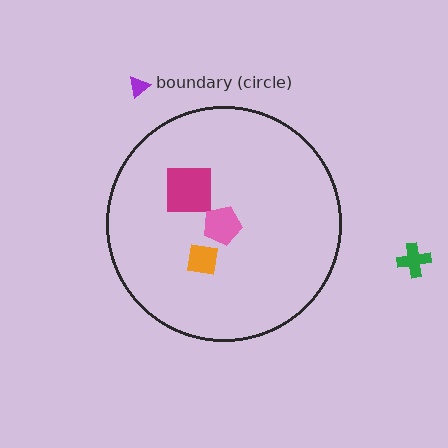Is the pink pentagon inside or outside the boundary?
Inside.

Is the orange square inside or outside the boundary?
Inside.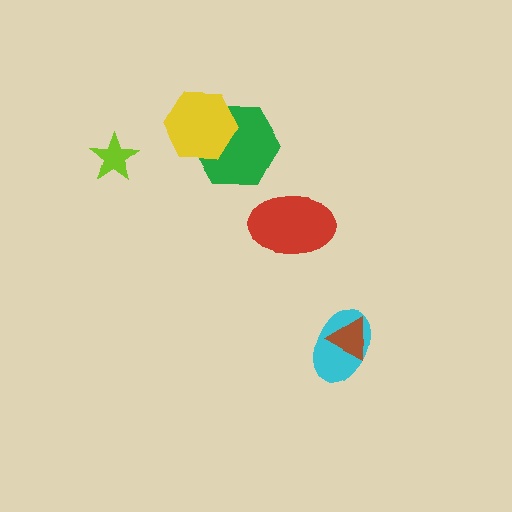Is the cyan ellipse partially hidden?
Yes, it is partially covered by another shape.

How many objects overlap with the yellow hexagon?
1 object overlaps with the yellow hexagon.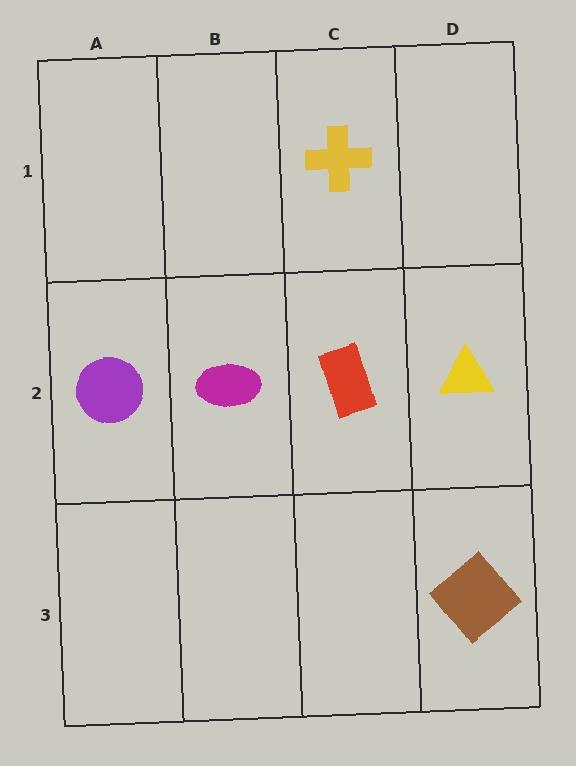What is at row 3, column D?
A brown diamond.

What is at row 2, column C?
A red rectangle.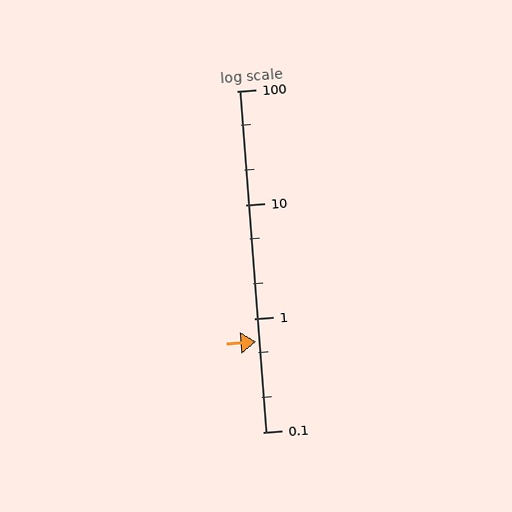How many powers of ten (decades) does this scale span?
The scale spans 3 decades, from 0.1 to 100.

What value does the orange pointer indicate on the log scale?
The pointer indicates approximately 0.62.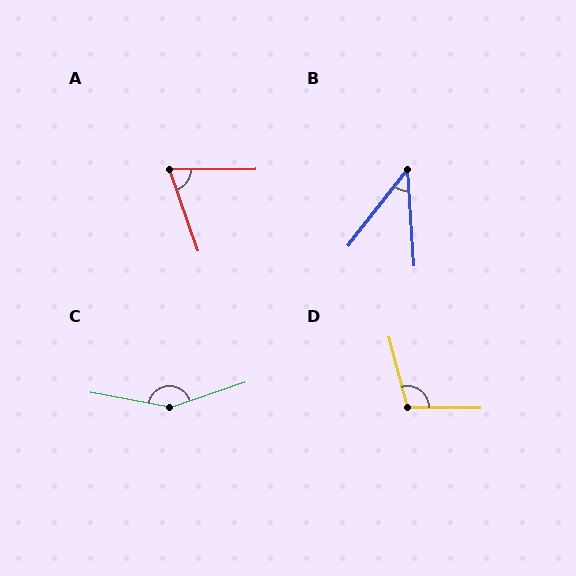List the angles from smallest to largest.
B (42°), A (71°), D (105°), C (150°).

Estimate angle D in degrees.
Approximately 105 degrees.